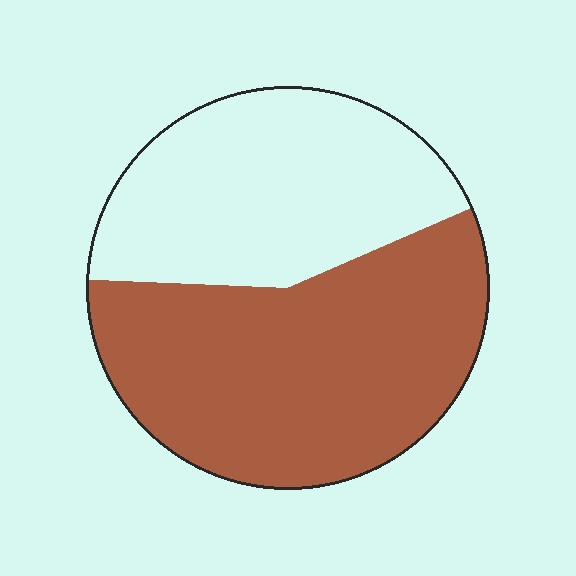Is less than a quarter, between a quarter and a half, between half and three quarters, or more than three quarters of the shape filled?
Between half and three quarters.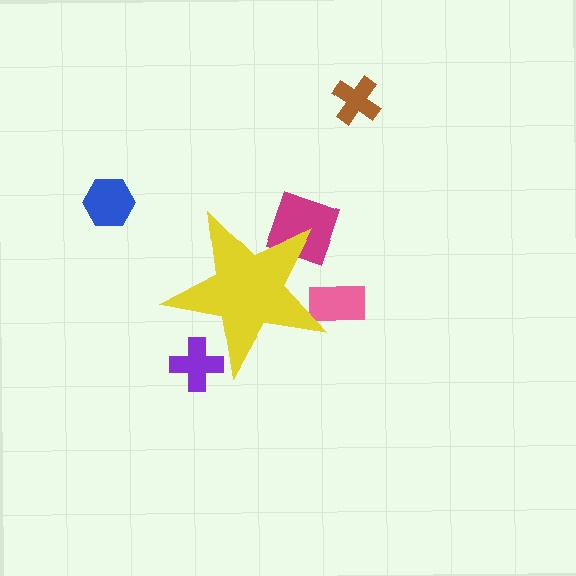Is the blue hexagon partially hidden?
No, the blue hexagon is fully visible.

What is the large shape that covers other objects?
A yellow star.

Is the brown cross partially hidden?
No, the brown cross is fully visible.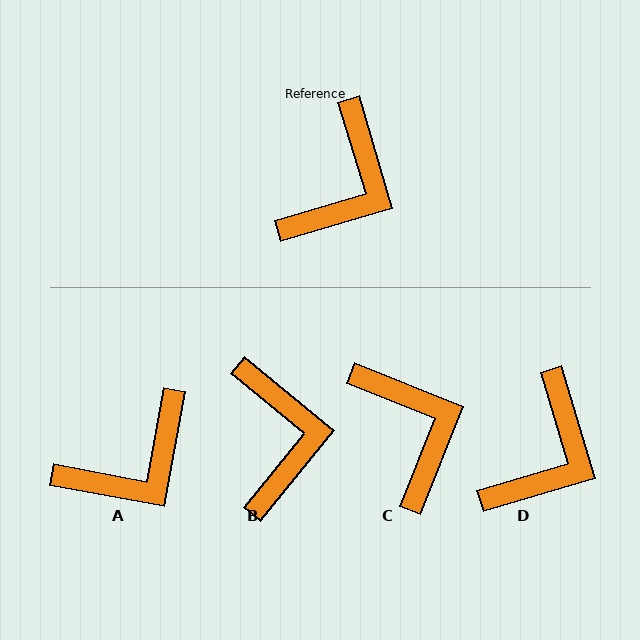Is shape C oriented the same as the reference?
No, it is off by about 52 degrees.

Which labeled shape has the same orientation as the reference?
D.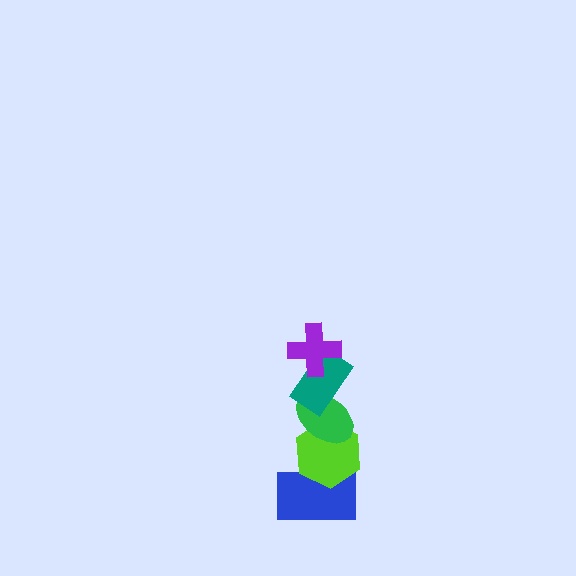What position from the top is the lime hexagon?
The lime hexagon is 4th from the top.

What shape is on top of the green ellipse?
The teal rectangle is on top of the green ellipse.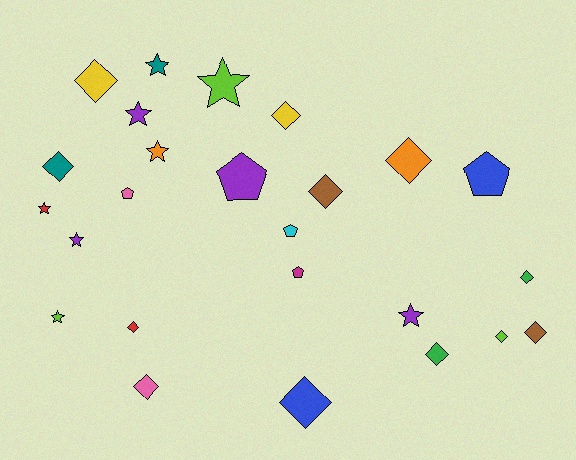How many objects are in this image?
There are 25 objects.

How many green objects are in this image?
There are 2 green objects.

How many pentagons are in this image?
There are 5 pentagons.